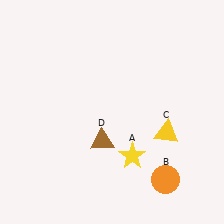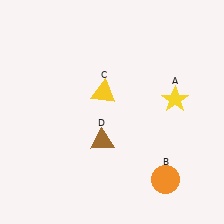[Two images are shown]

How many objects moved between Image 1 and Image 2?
2 objects moved between the two images.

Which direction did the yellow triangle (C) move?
The yellow triangle (C) moved left.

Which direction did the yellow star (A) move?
The yellow star (A) moved up.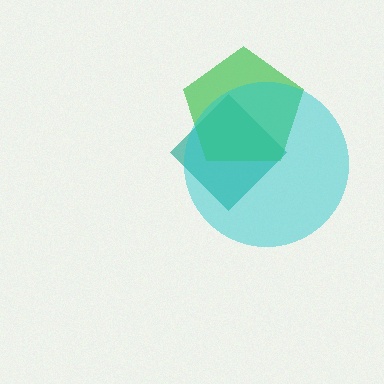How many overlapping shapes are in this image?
There are 3 overlapping shapes in the image.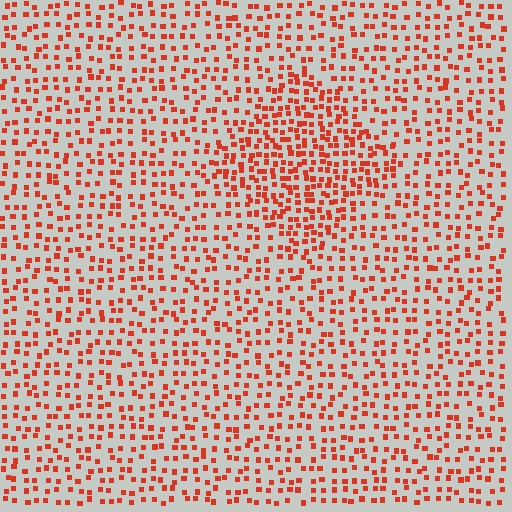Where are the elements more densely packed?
The elements are more densely packed inside the diamond boundary.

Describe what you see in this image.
The image contains small red elements arranged at two different densities. A diamond-shaped region is visible where the elements are more densely packed than the surrounding area.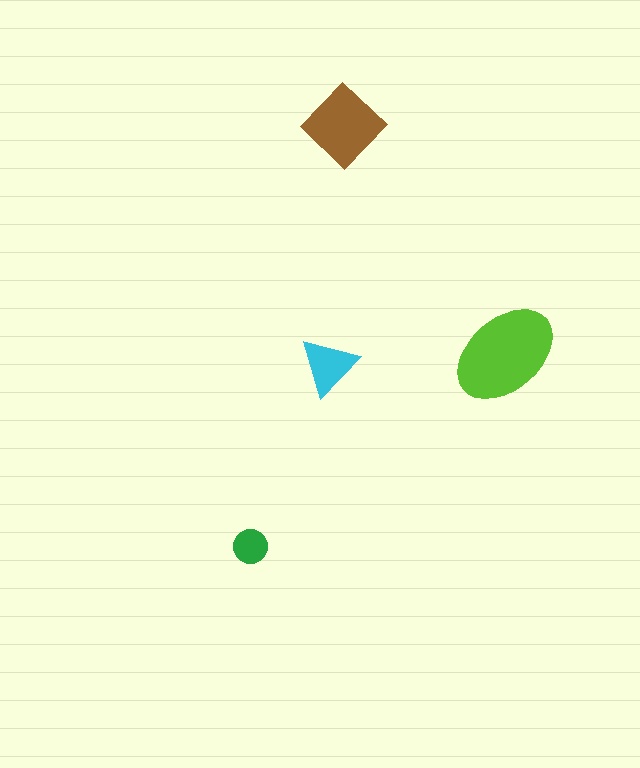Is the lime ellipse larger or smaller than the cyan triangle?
Larger.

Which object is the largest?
The lime ellipse.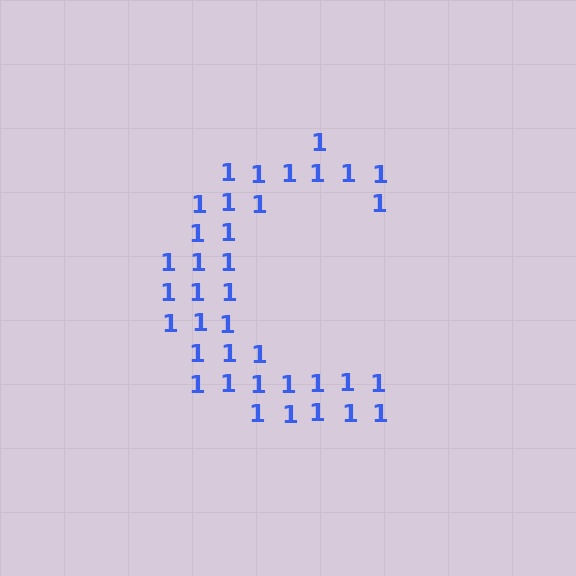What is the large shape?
The large shape is the letter C.